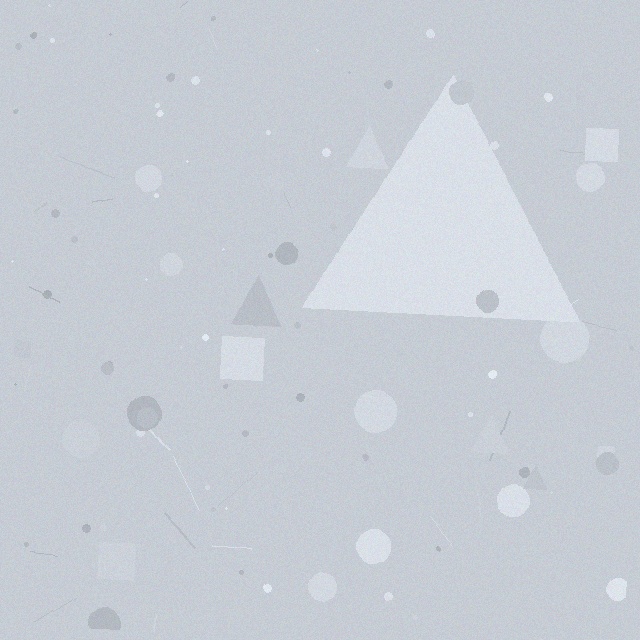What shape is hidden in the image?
A triangle is hidden in the image.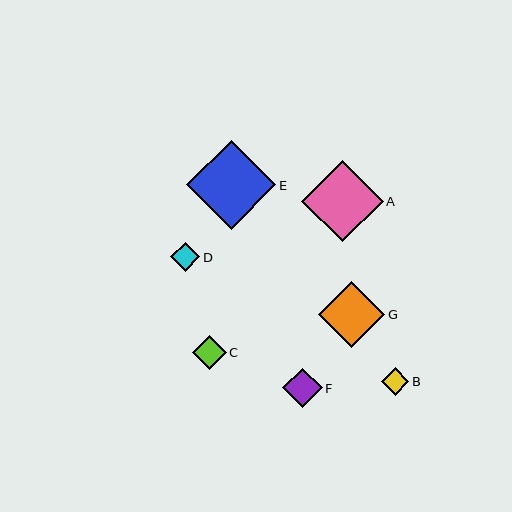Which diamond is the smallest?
Diamond B is the smallest with a size of approximately 27 pixels.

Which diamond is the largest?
Diamond E is the largest with a size of approximately 89 pixels.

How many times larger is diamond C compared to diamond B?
Diamond C is approximately 1.2 times the size of diamond B.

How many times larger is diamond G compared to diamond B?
Diamond G is approximately 2.4 times the size of diamond B.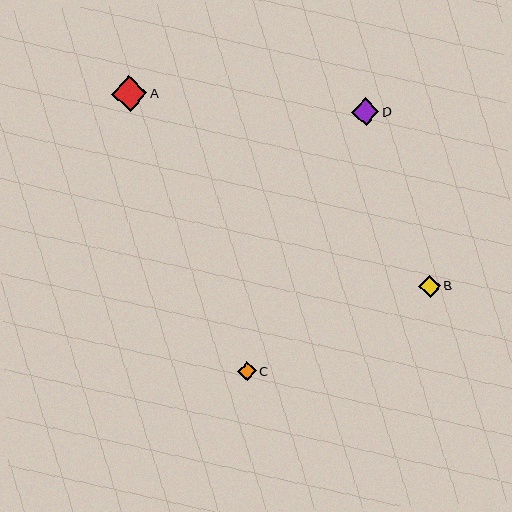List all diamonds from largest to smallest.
From largest to smallest: A, D, B, C.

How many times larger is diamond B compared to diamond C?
Diamond B is approximately 1.2 times the size of diamond C.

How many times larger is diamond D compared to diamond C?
Diamond D is approximately 1.5 times the size of diamond C.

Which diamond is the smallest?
Diamond C is the smallest with a size of approximately 18 pixels.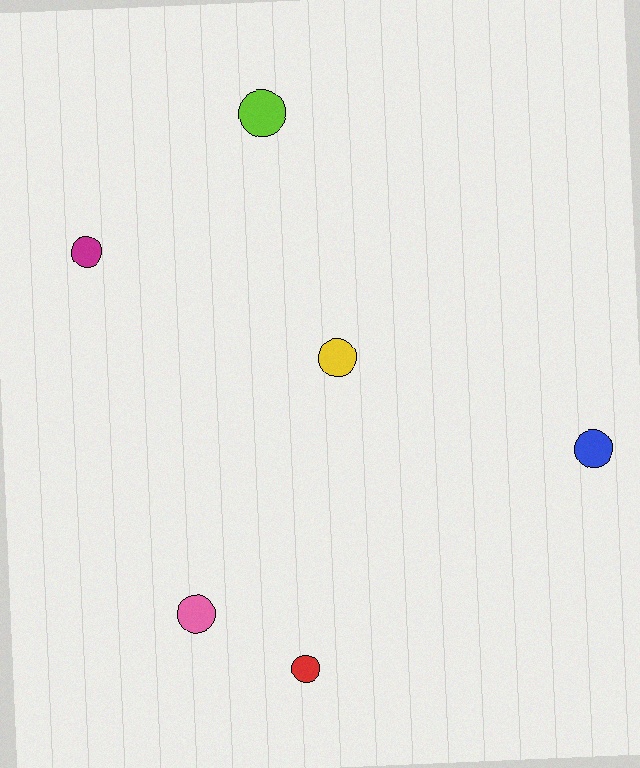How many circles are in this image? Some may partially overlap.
There are 6 circles.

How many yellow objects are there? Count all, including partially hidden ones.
There is 1 yellow object.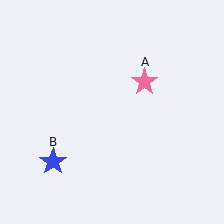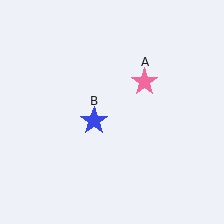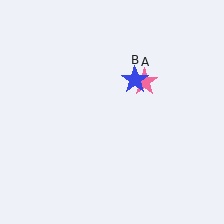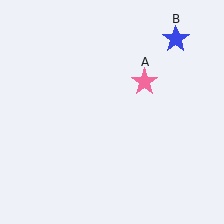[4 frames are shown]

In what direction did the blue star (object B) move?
The blue star (object B) moved up and to the right.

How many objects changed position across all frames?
1 object changed position: blue star (object B).